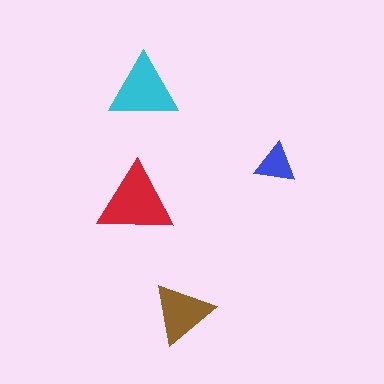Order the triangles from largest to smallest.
the red one, the cyan one, the brown one, the blue one.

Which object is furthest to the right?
The blue triangle is rightmost.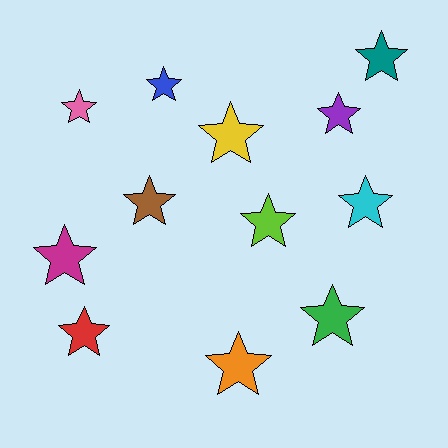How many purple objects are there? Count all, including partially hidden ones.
There is 1 purple object.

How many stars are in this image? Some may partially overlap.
There are 12 stars.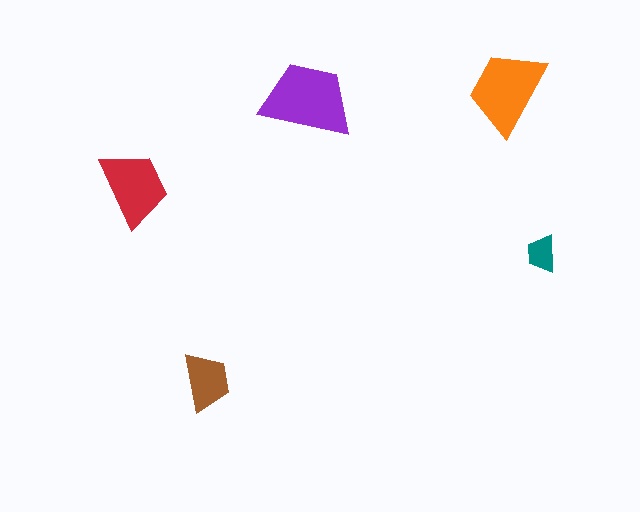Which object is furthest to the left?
The red trapezoid is leftmost.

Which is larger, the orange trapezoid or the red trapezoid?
The orange one.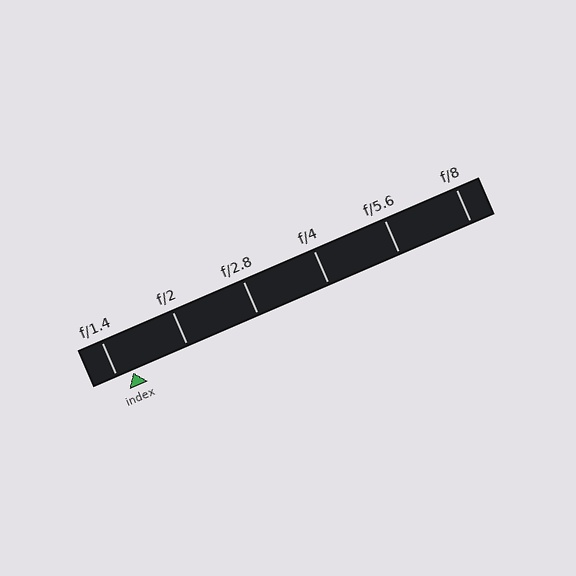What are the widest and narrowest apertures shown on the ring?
The widest aperture shown is f/1.4 and the narrowest is f/8.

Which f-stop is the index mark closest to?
The index mark is closest to f/1.4.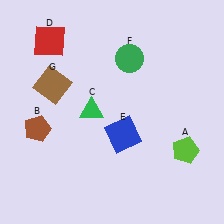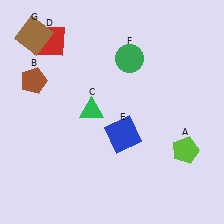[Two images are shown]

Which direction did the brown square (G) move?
The brown square (G) moved up.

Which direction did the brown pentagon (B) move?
The brown pentagon (B) moved up.